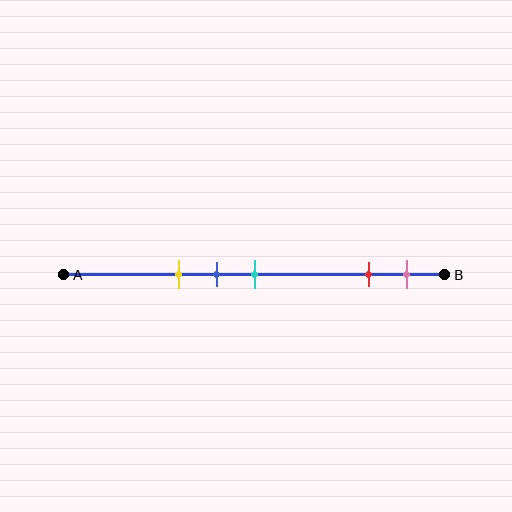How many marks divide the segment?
There are 5 marks dividing the segment.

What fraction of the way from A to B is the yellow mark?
The yellow mark is approximately 30% (0.3) of the way from A to B.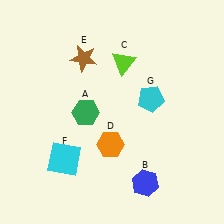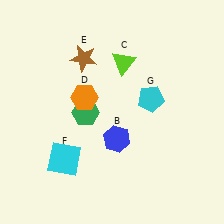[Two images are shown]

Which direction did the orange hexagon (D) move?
The orange hexagon (D) moved up.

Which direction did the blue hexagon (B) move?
The blue hexagon (B) moved up.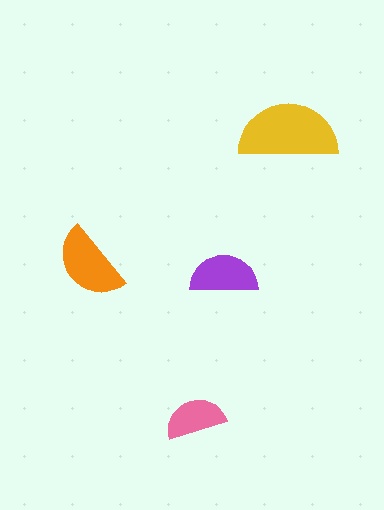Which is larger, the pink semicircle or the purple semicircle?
The purple one.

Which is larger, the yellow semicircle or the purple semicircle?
The yellow one.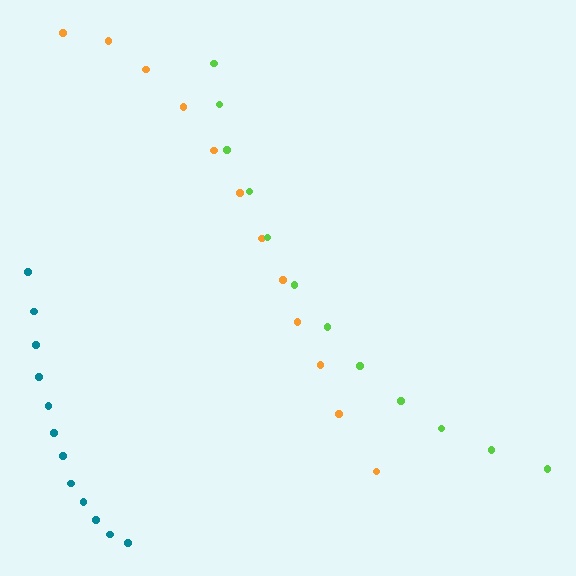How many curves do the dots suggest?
There are 3 distinct paths.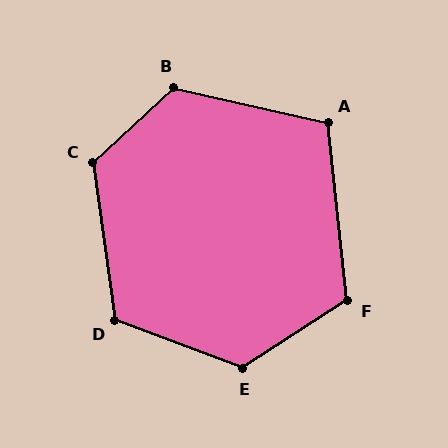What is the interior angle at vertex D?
Approximately 119 degrees (obtuse).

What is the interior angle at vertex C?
Approximately 124 degrees (obtuse).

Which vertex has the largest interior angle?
E, at approximately 127 degrees.